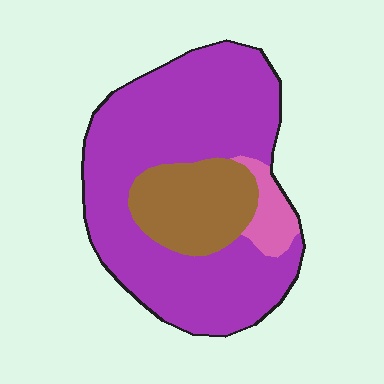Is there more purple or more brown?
Purple.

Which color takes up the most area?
Purple, at roughly 75%.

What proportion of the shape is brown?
Brown covers 20% of the shape.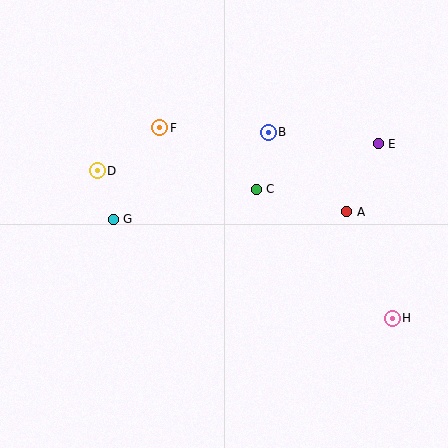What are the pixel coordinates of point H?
Point H is at (392, 318).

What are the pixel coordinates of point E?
Point E is at (378, 144).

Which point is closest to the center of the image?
Point C at (256, 189) is closest to the center.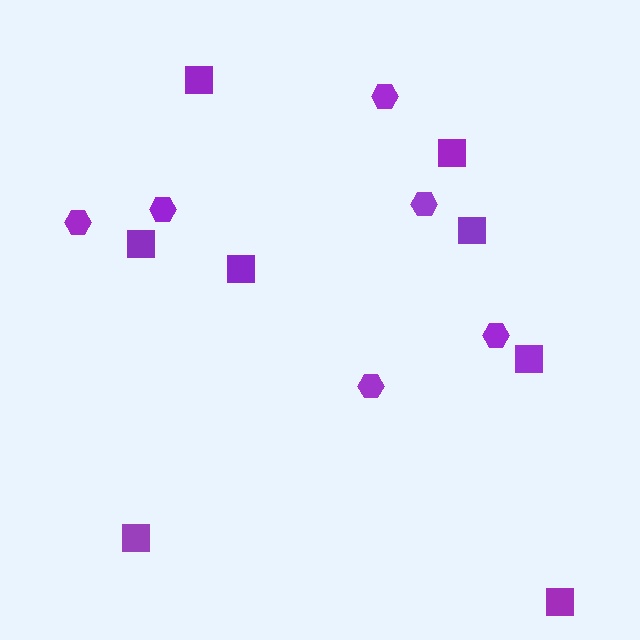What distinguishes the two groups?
There are 2 groups: one group of hexagons (6) and one group of squares (8).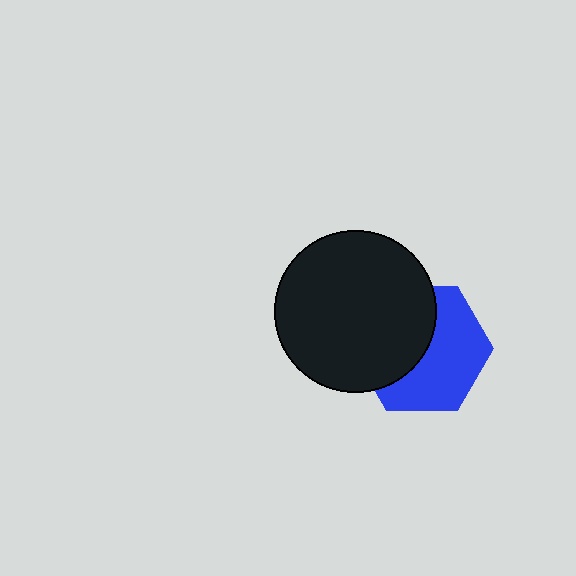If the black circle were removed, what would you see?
You would see the complete blue hexagon.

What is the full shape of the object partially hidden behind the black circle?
The partially hidden object is a blue hexagon.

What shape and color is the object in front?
The object in front is a black circle.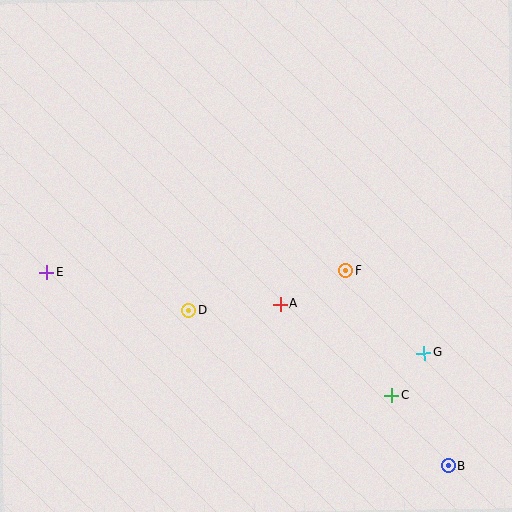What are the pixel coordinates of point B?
Point B is at (448, 466).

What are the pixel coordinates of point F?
Point F is at (346, 270).